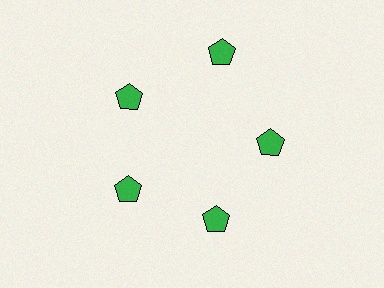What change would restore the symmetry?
The symmetry would be restored by moving it inward, back onto the ring so that all 5 pentagons sit at equal angles and equal distance from the center.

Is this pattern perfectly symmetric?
No. The 5 green pentagons are arranged in a ring, but one element near the 1 o'clock position is pushed outward from the center, breaking the 5-fold rotational symmetry.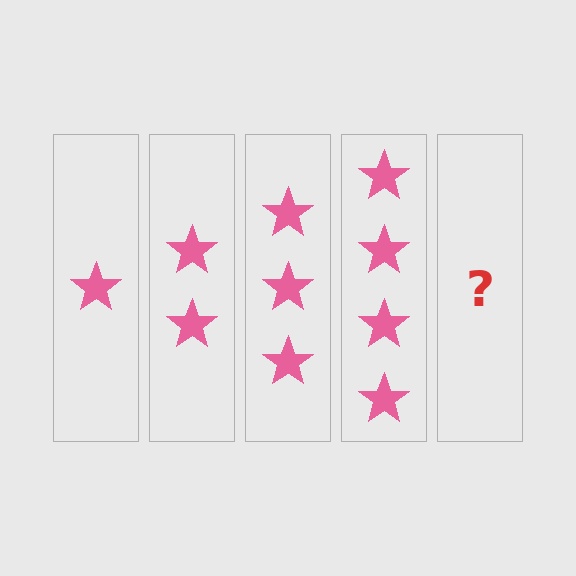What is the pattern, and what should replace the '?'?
The pattern is that each step adds one more star. The '?' should be 5 stars.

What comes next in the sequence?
The next element should be 5 stars.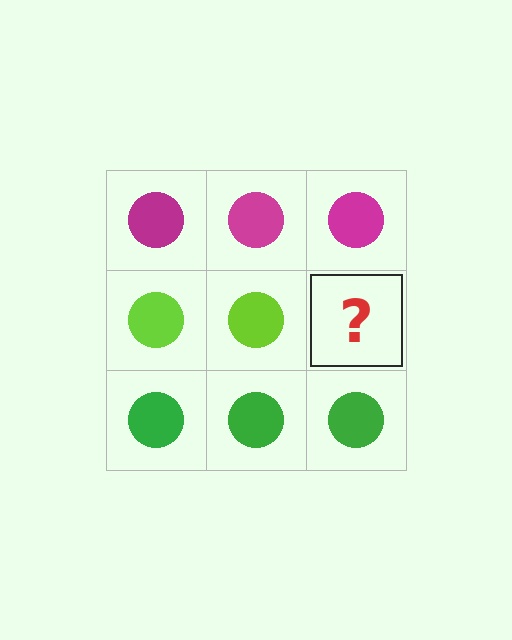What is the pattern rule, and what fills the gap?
The rule is that each row has a consistent color. The gap should be filled with a lime circle.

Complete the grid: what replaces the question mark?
The question mark should be replaced with a lime circle.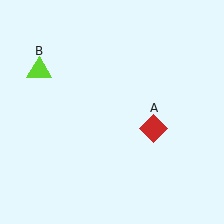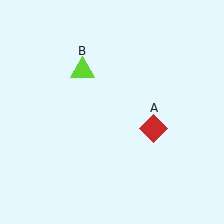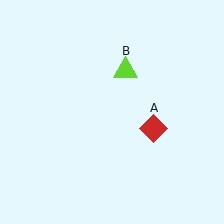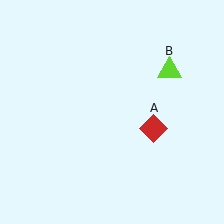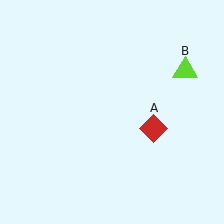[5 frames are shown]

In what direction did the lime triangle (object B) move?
The lime triangle (object B) moved right.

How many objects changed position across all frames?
1 object changed position: lime triangle (object B).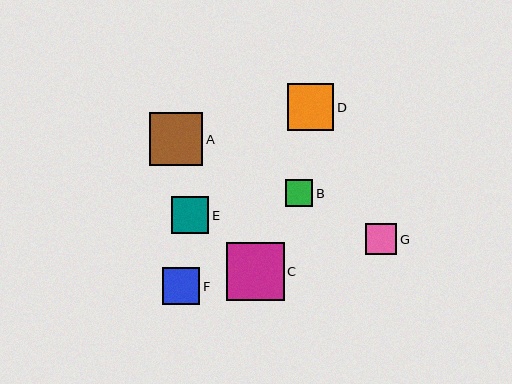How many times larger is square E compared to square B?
Square E is approximately 1.3 times the size of square B.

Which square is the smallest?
Square B is the smallest with a size of approximately 28 pixels.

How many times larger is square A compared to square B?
Square A is approximately 1.9 times the size of square B.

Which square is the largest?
Square C is the largest with a size of approximately 58 pixels.